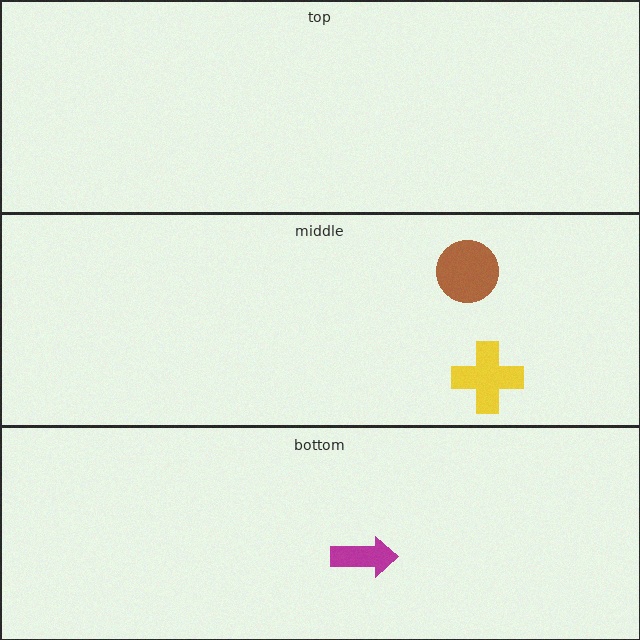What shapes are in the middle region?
The brown circle, the yellow cross.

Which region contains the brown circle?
The middle region.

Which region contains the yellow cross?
The middle region.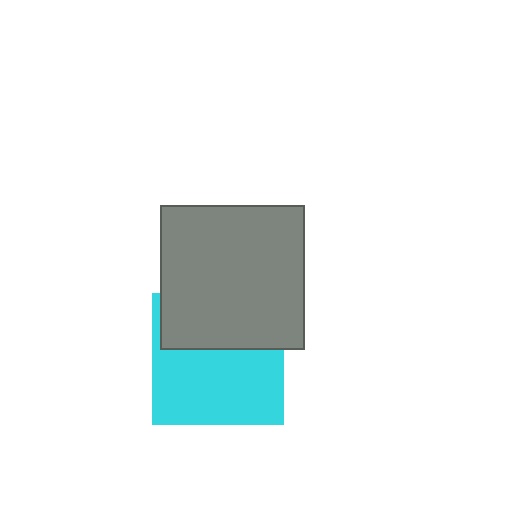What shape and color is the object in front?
The object in front is a gray square.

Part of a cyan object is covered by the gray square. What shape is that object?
It is a square.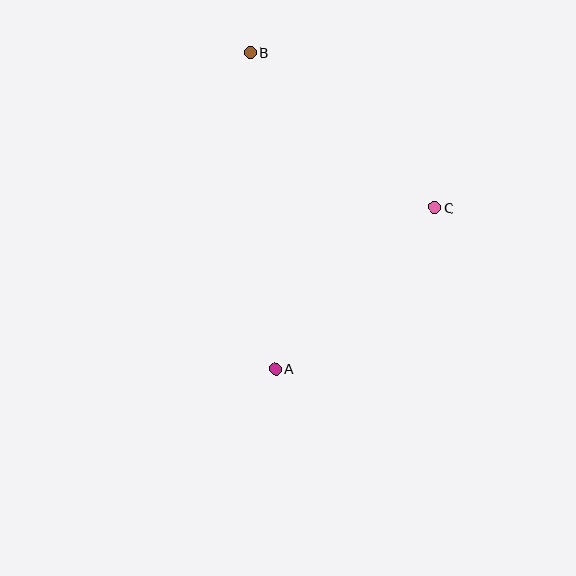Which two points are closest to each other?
Points A and C are closest to each other.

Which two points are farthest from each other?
Points A and B are farthest from each other.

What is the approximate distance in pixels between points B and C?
The distance between B and C is approximately 241 pixels.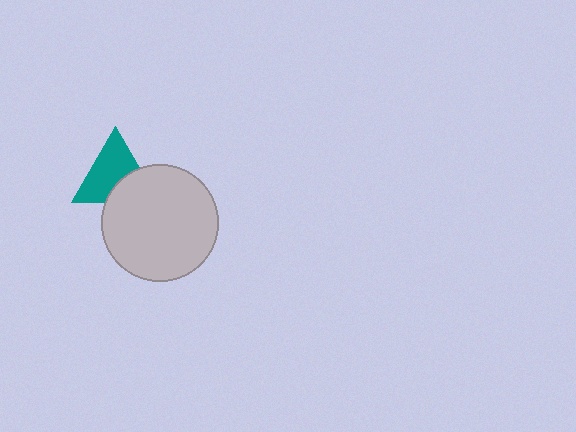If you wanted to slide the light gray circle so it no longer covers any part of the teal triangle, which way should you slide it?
Slide it down — that is the most direct way to separate the two shapes.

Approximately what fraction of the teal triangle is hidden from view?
Roughly 34% of the teal triangle is hidden behind the light gray circle.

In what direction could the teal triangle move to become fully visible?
The teal triangle could move up. That would shift it out from behind the light gray circle entirely.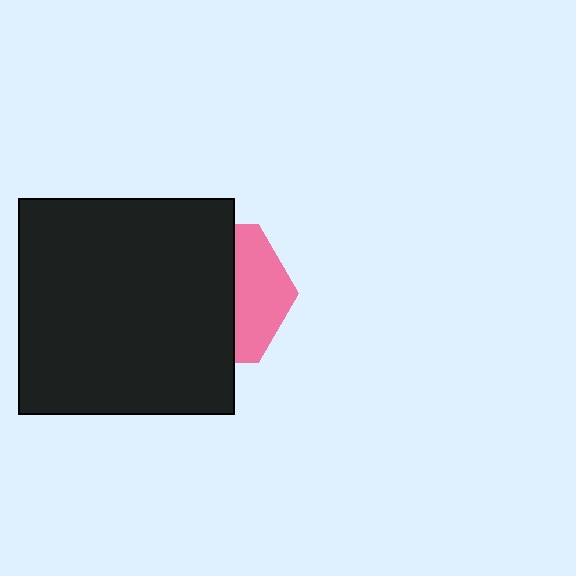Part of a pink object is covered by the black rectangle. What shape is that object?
It is a hexagon.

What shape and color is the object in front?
The object in front is a black rectangle.